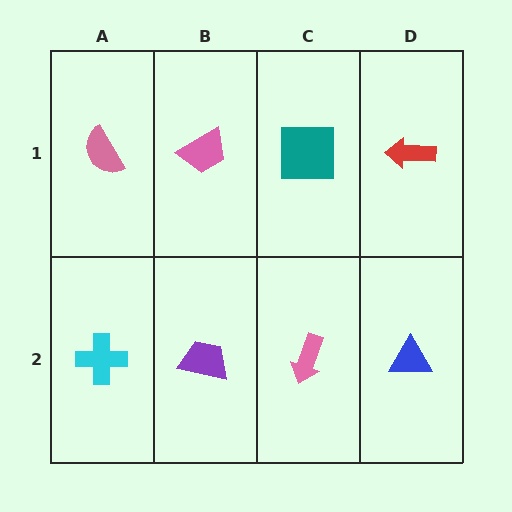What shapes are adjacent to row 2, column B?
A pink trapezoid (row 1, column B), a cyan cross (row 2, column A), a pink arrow (row 2, column C).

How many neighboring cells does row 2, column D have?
2.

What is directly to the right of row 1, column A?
A pink trapezoid.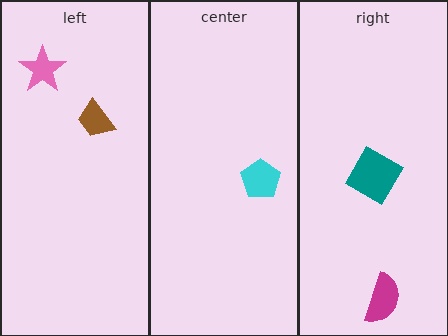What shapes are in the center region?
The cyan pentagon.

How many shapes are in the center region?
1.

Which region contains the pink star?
The left region.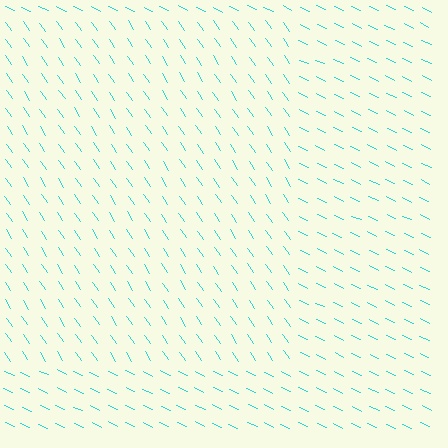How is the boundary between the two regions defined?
The boundary is defined purely by a change in line orientation (approximately 31 degrees difference). All lines are the same color and thickness.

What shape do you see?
I see a rectangle.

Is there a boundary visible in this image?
Yes, there is a texture boundary formed by a change in line orientation.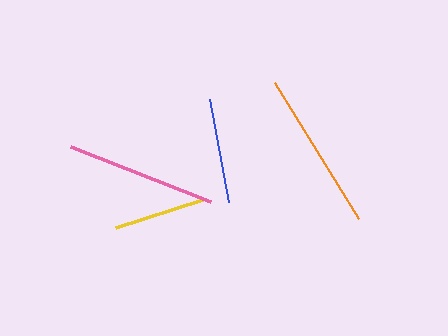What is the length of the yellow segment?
The yellow segment is approximately 91 pixels long.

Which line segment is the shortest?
The yellow line is the shortest at approximately 91 pixels.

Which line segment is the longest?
The orange line is the longest at approximately 160 pixels.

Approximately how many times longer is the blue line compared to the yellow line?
The blue line is approximately 1.2 times the length of the yellow line.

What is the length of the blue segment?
The blue segment is approximately 105 pixels long.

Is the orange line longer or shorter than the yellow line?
The orange line is longer than the yellow line.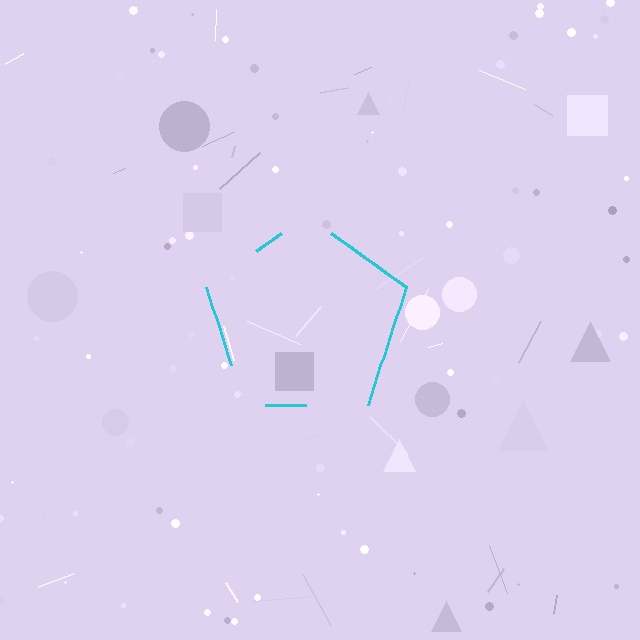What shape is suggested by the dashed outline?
The dashed outline suggests a pentagon.